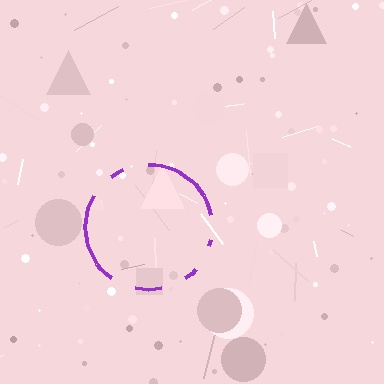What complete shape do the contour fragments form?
The contour fragments form a circle.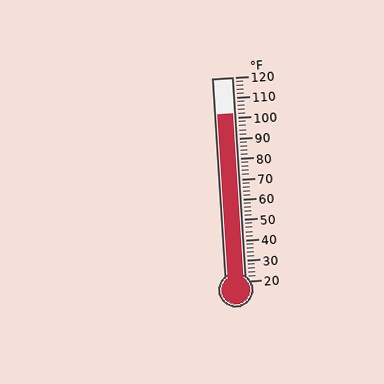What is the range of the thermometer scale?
The thermometer scale ranges from 20°F to 120°F.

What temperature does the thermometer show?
The thermometer shows approximately 102°F.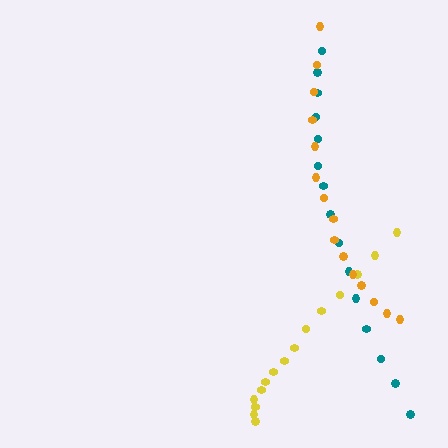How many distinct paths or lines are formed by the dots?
There are 3 distinct paths.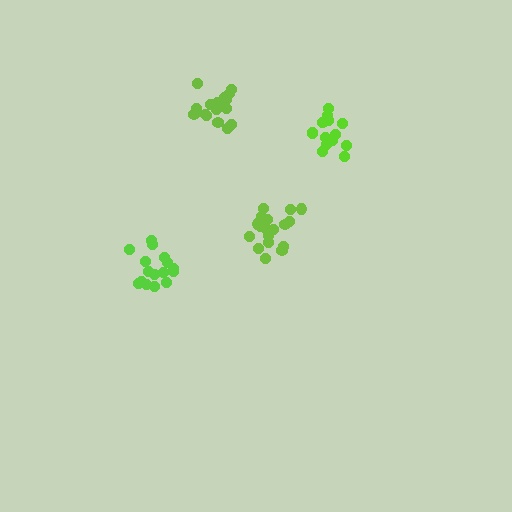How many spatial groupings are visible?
There are 4 spatial groupings.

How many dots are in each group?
Group 1: 18 dots, Group 2: 16 dots, Group 3: 19 dots, Group 4: 15 dots (68 total).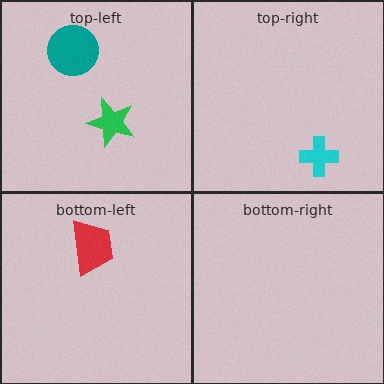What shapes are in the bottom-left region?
The red trapezoid.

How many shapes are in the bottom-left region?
1.